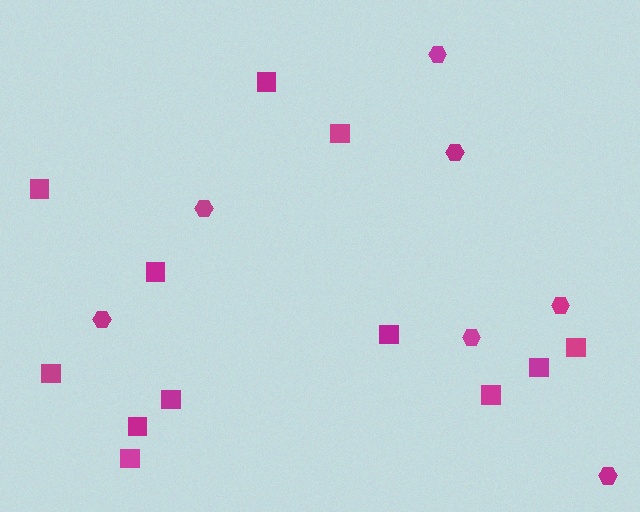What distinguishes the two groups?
There are 2 groups: one group of squares (12) and one group of hexagons (7).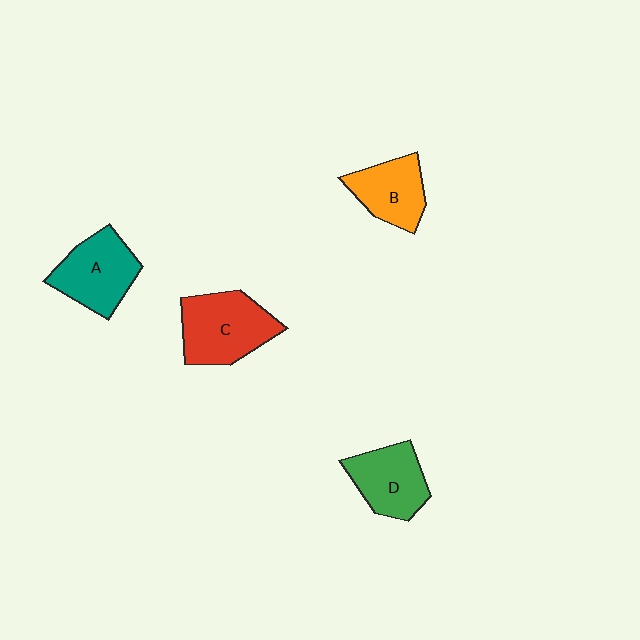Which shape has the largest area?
Shape C (red).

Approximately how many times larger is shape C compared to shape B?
Approximately 1.4 times.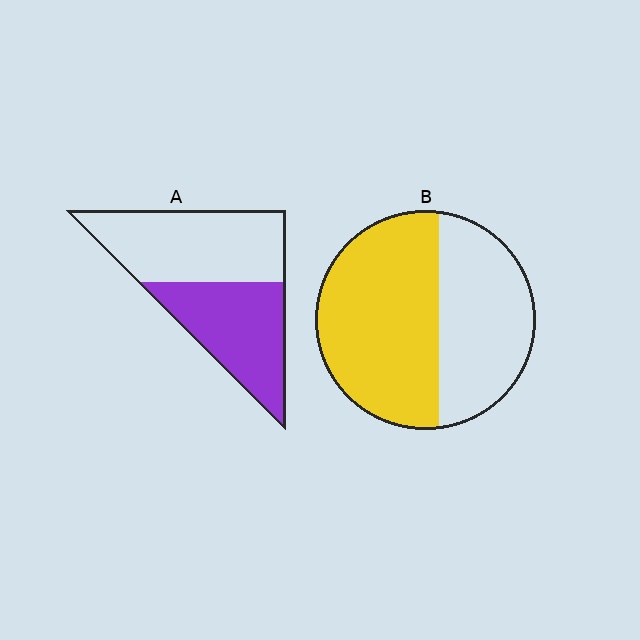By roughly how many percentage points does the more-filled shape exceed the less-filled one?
By roughly 10 percentage points (B over A).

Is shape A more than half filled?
No.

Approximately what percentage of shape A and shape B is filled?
A is approximately 45% and B is approximately 60%.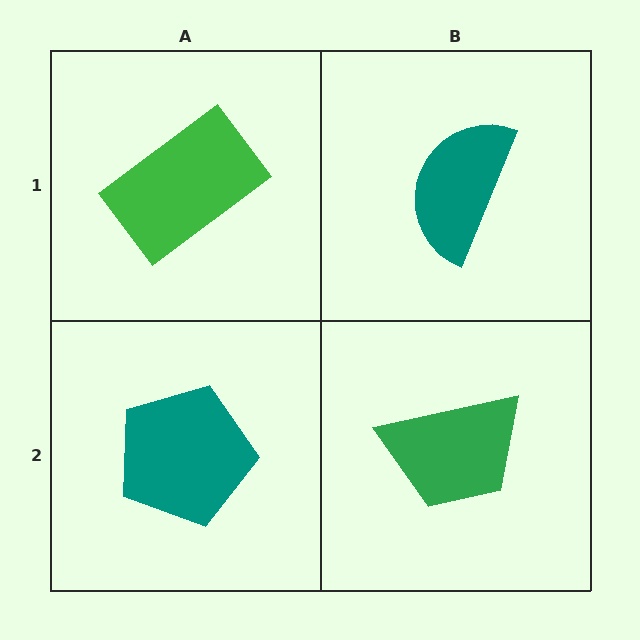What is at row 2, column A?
A teal pentagon.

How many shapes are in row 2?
2 shapes.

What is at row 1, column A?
A green rectangle.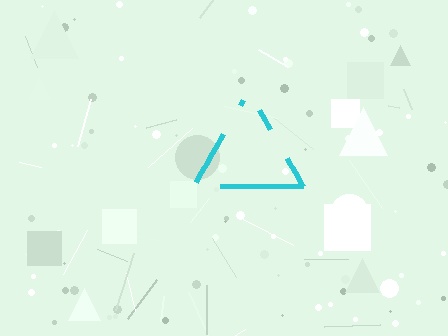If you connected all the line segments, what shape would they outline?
They would outline a triangle.